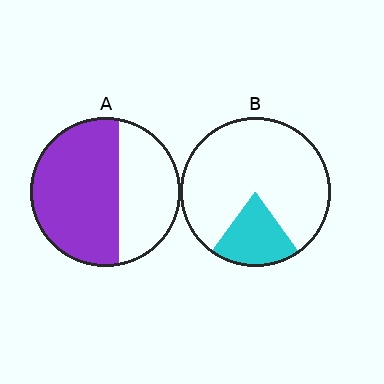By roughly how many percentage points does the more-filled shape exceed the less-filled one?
By roughly 40 percentage points (A over B).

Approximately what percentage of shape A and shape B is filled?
A is approximately 60% and B is approximately 20%.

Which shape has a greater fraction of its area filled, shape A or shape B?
Shape A.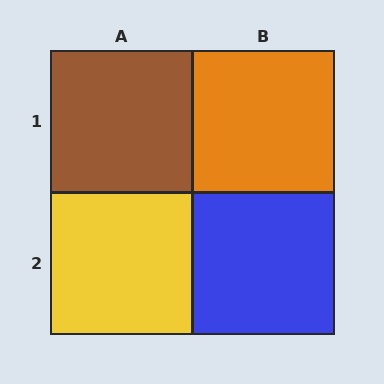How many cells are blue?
1 cell is blue.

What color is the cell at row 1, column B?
Orange.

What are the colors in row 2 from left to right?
Yellow, blue.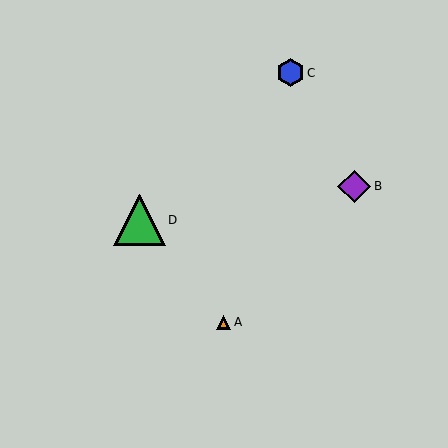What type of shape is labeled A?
Shape A is an orange triangle.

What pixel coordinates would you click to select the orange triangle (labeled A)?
Click at (224, 322) to select the orange triangle A.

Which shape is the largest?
The green triangle (labeled D) is the largest.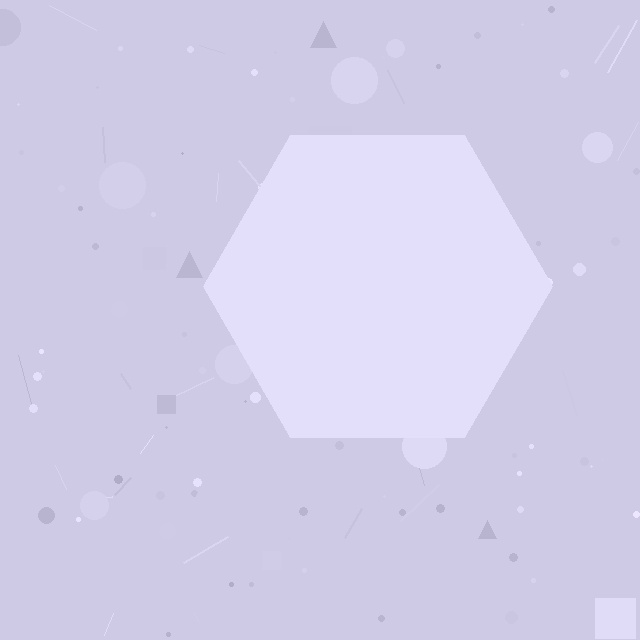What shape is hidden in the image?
A hexagon is hidden in the image.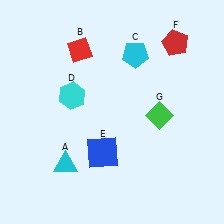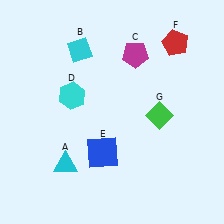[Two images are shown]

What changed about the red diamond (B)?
In Image 1, B is red. In Image 2, it changed to cyan.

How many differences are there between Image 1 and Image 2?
There are 2 differences between the two images.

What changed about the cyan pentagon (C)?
In Image 1, C is cyan. In Image 2, it changed to magenta.